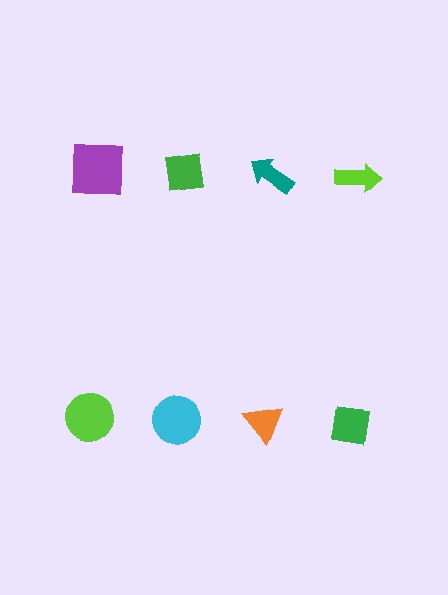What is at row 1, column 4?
A lime arrow.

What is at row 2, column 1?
A lime circle.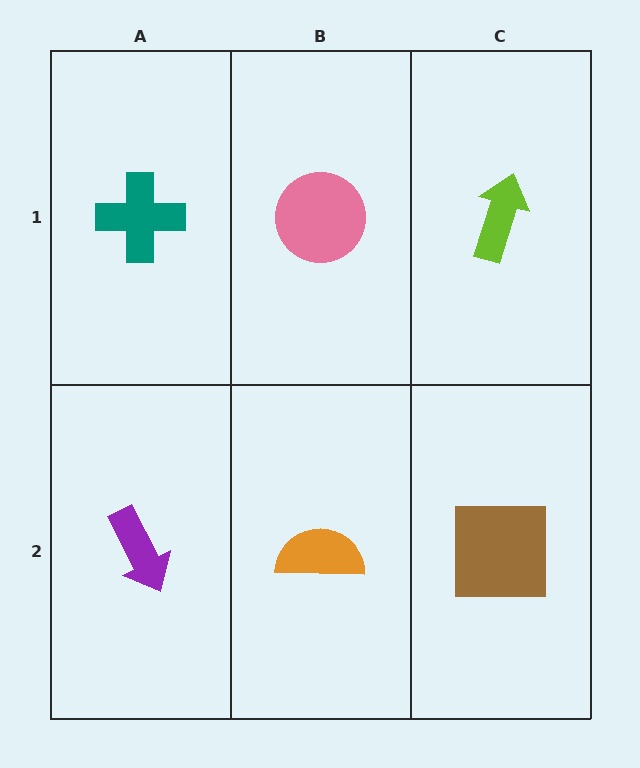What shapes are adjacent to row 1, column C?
A brown square (row 2, column C), a pink circle (row 1, column B).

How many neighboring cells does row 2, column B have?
3.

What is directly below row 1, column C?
A brown square.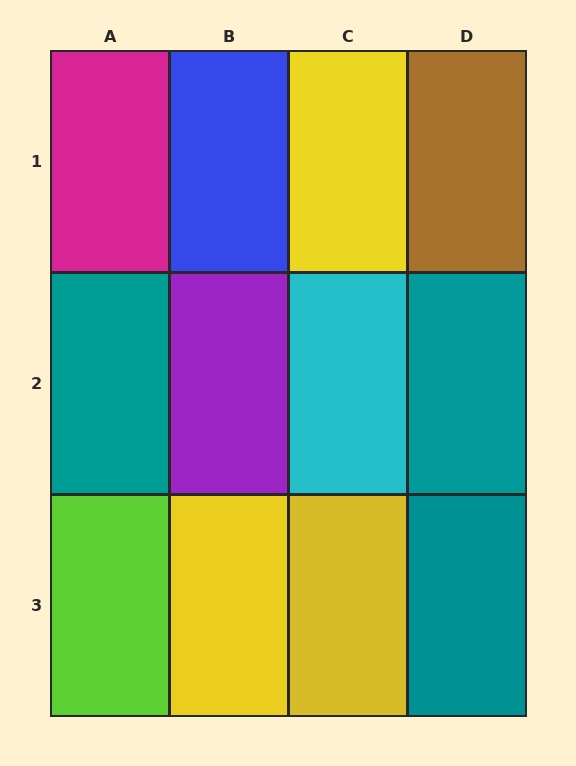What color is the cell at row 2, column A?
Teal.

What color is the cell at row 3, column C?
Yellow.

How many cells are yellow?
3 cells are yellow.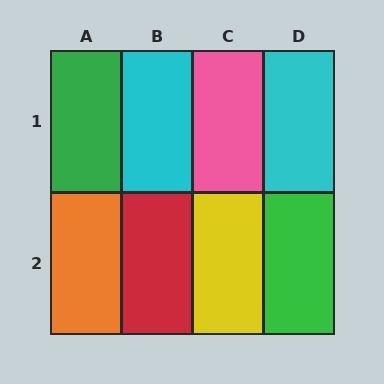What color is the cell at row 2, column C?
Yellow.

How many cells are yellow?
1 cell is yellow.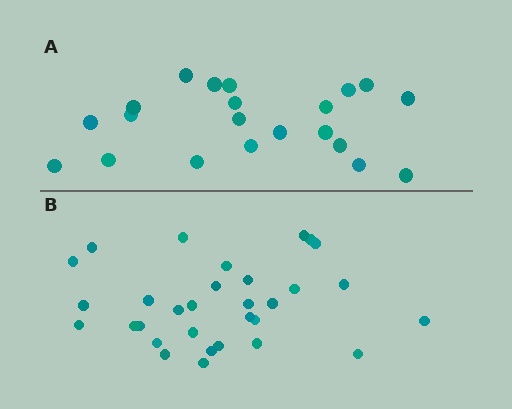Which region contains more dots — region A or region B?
Region B (the bottom region) has more dots.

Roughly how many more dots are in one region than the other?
Region B has roughly 10 or so more dots than region A.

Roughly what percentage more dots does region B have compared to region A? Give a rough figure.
About 50% more.